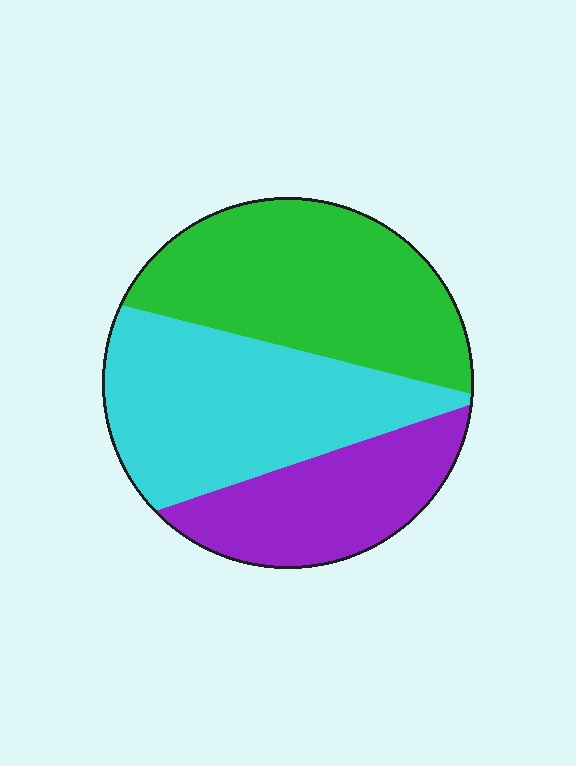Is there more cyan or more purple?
Cyan.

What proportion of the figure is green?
Green covers about 40% of the figure.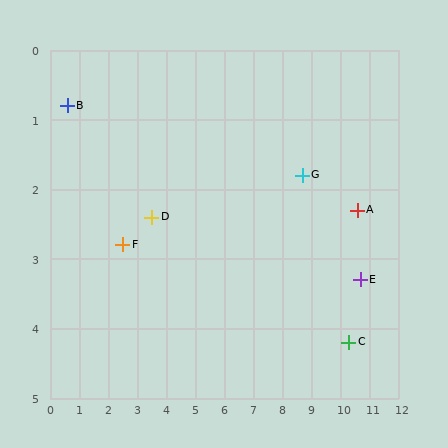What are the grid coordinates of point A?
Point A is at approximately (10.6, 2.3).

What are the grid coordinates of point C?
Point C is at approximately (10.3, 4.2).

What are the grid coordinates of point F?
Point F is at approximately (2.5, 2.8).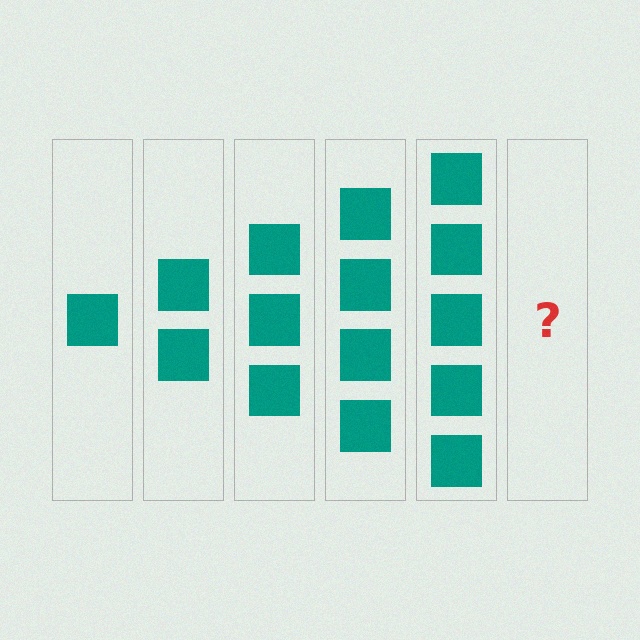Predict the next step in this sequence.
The next step is 6 squares.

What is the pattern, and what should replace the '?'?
The pattern is that each step adds one more square. The '?' should be 6 squares.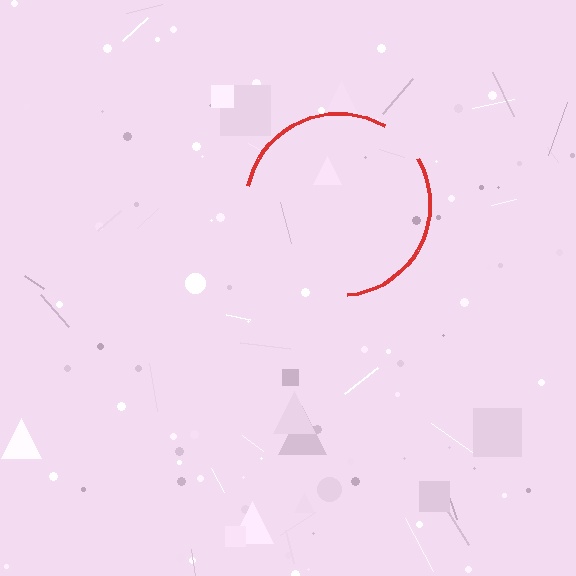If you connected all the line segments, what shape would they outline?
They would outline a circle.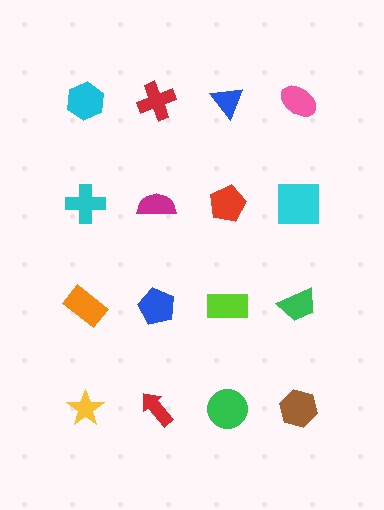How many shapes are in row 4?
4 shapes.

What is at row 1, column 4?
A pink ellipse.